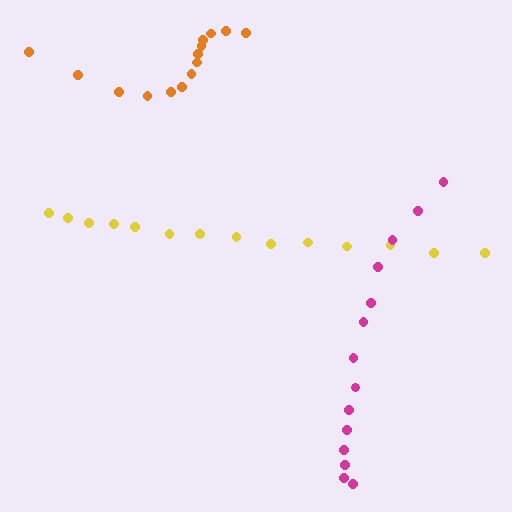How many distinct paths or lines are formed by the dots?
There are 3 distinct paths.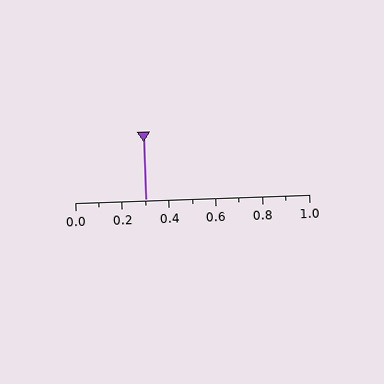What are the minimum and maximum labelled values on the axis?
The axis runs from 0.0 to 1.0.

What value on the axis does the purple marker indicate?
The marker indicates approximately 0.3.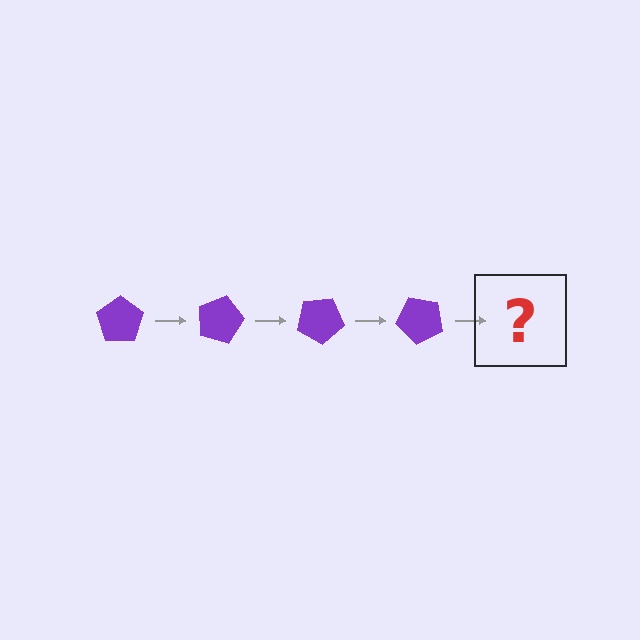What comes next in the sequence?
The next element should be a purple pentagon rotated 60 degrees.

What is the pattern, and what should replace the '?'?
The pattern is that the pentagon rotates 15 degrees each step. The '?' should be a purple pentagon rotated 60 degrees.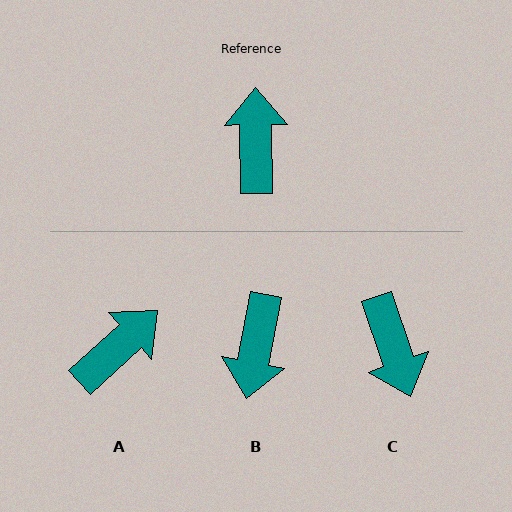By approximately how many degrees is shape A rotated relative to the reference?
Approximately 48 degrees clockwise.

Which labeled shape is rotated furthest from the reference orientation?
B, about 169 degrees away.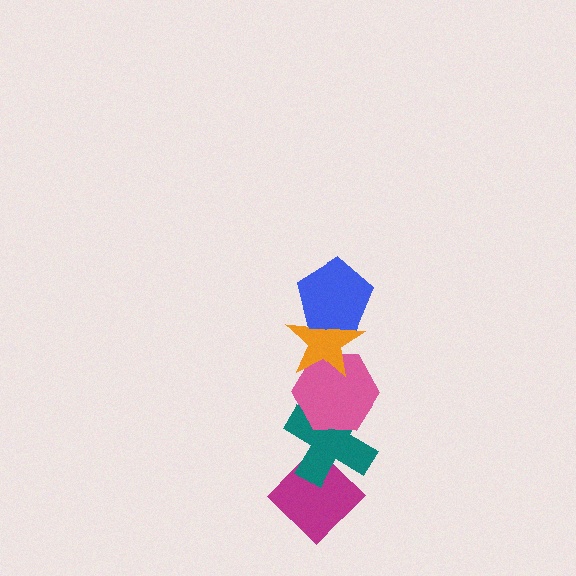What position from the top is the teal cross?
The teal cross is 4th from the top.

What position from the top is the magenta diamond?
The magenta diamond is 5th from the top.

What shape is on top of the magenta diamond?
The teal cross is on top of the magenta diamond.